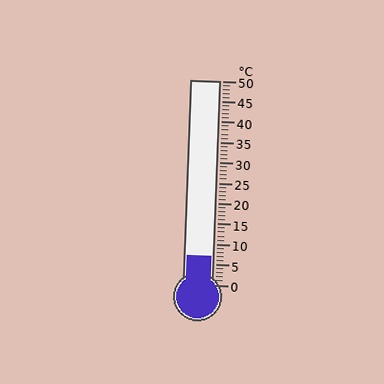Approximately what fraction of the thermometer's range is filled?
The thermometer is filled to approximately 15% of its range.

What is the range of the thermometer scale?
The thermometer scale ranges from 0°C to 50°C.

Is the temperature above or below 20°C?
The temperature is below 20°C.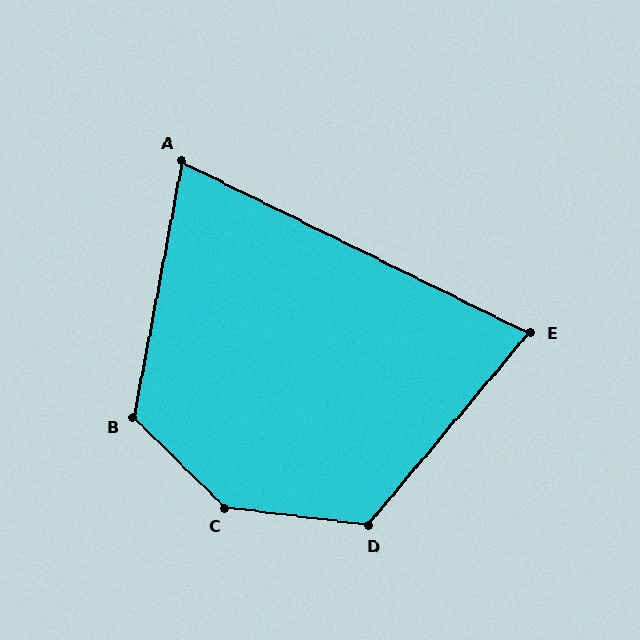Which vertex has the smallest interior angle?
A, at approximately 75 degrees.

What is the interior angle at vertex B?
Approximately 124 degrees (obtuse).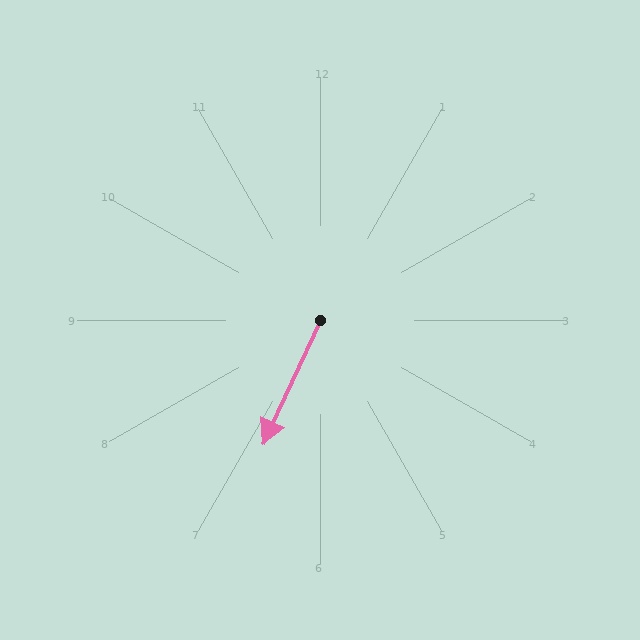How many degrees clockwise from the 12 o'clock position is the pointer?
Approximately 205 degrees.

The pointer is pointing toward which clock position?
Roughly 7 o'clock.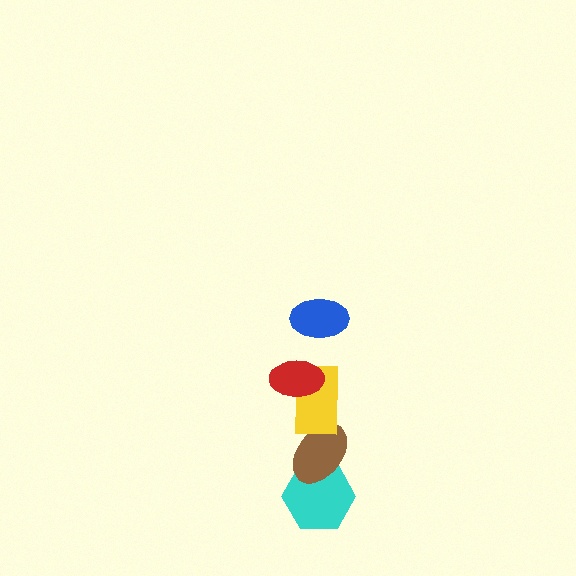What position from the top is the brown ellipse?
The brown ellipse is 4th from the top.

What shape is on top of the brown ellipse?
The yellow rectangle is on top of the brown ellipse.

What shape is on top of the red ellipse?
The blue ellipse is on top of the red ellipse.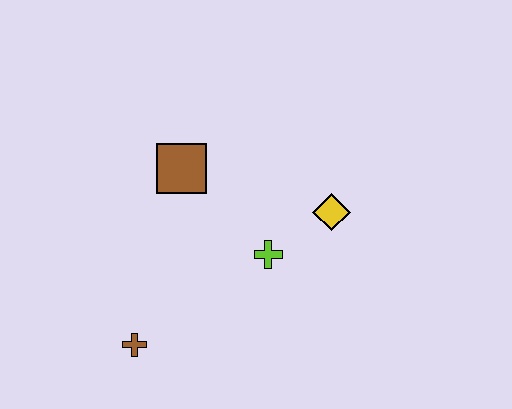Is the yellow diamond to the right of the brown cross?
Yes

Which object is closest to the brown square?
The lime cross is closest to the brown square.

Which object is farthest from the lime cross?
The brown cross is farthest from the lime cross.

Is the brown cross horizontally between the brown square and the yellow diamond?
No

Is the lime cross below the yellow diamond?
Yes